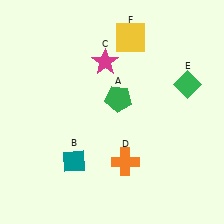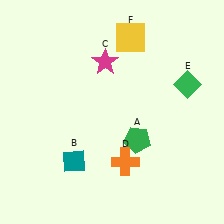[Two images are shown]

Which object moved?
The green pentagon (A) moved down.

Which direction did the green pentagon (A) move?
The green pentagon (A) moved down.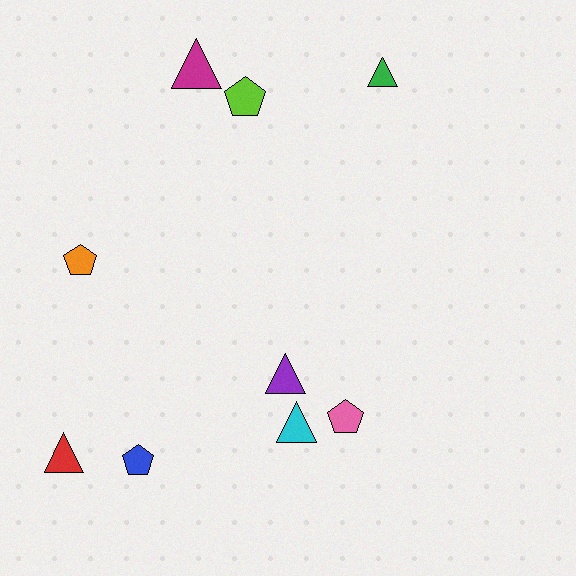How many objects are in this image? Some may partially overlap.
There are 9 objects.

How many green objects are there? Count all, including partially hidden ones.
There is 1 green object.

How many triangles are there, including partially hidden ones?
There are 5 triangles.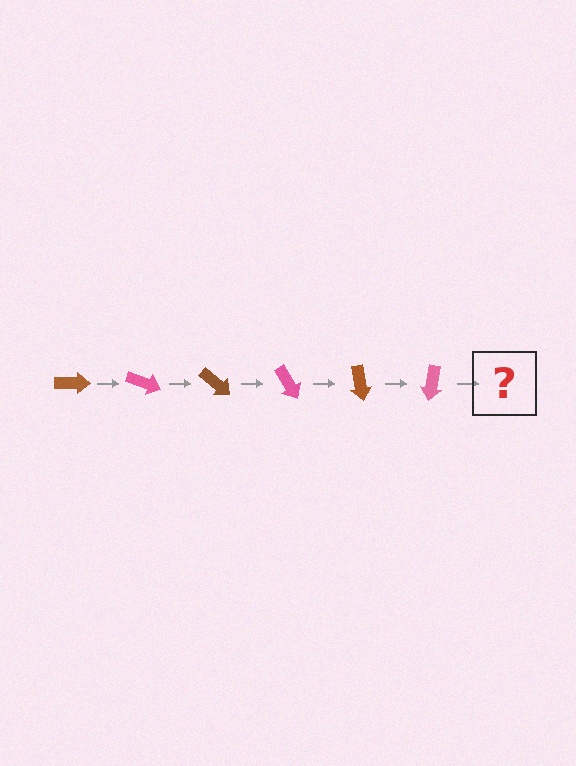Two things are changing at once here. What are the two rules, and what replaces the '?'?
The two rules are that it rotates 20 degrees each step and the color cycles through brown and pink. The '?' should be a brown arrow, rotated 120 degrees from the start.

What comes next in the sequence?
The next element should be a brown arrow, rotated 120 degrees from the start.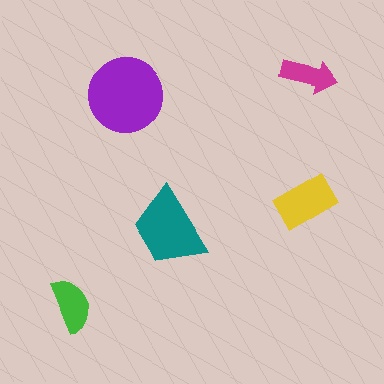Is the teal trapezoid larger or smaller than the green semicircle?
Larger.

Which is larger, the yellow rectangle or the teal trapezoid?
The teal trapezoid.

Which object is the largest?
The purple circle.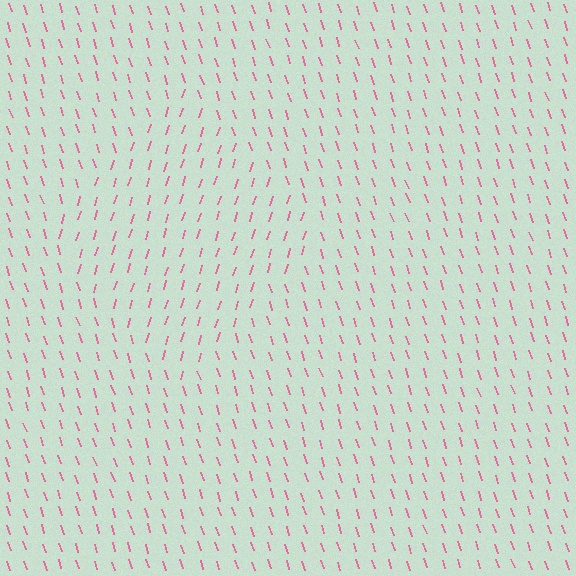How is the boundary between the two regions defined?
The boundary is defined purely by a change in line orientation (approximately 35 degrees difference). All lines are the same color and thickness.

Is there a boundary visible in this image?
Yes, there is a texture boundary formed by a change in line orientation.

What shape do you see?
I see a diamond.